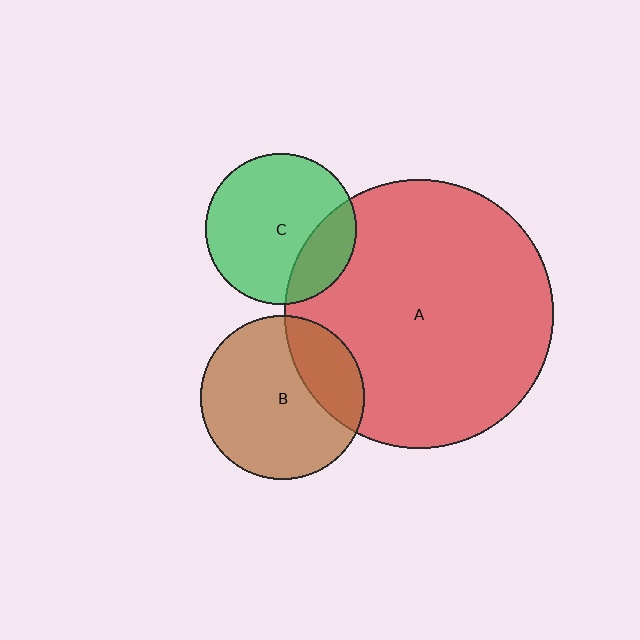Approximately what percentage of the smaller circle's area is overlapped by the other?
Approximately 25%.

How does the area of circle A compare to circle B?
Approximately 2.7 times.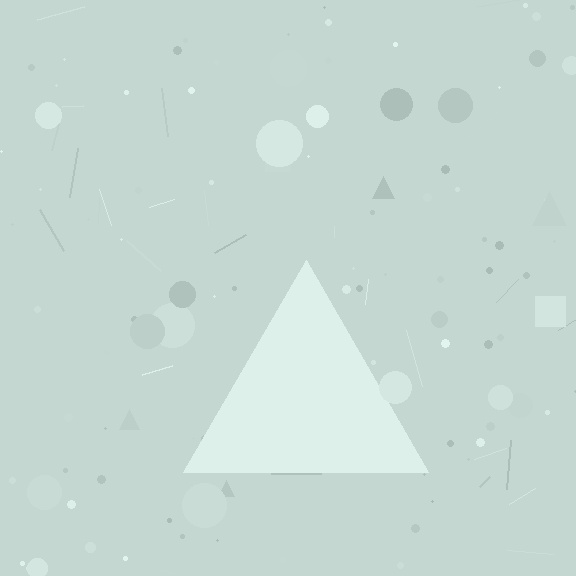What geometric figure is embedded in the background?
A triangle is embedded in the background.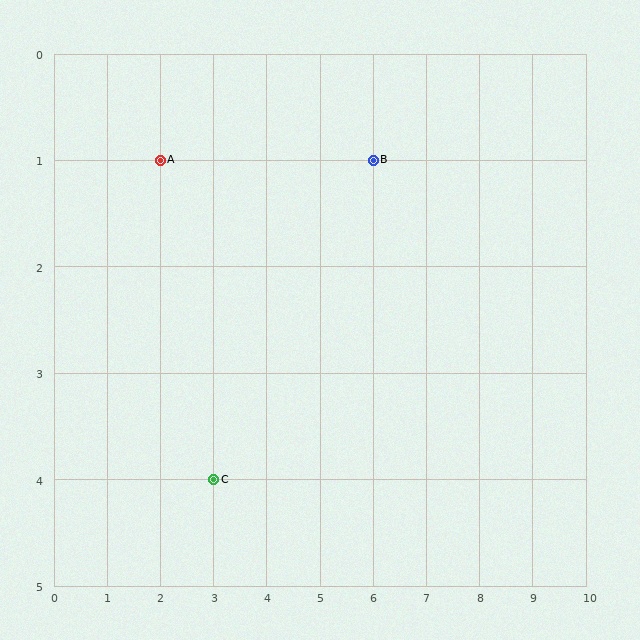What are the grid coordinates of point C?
Point C is at grid coordinates (3, 4).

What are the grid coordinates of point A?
Point A is at grid coordinates (2, 1).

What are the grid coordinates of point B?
Point B is at grid coordinates (6, 1).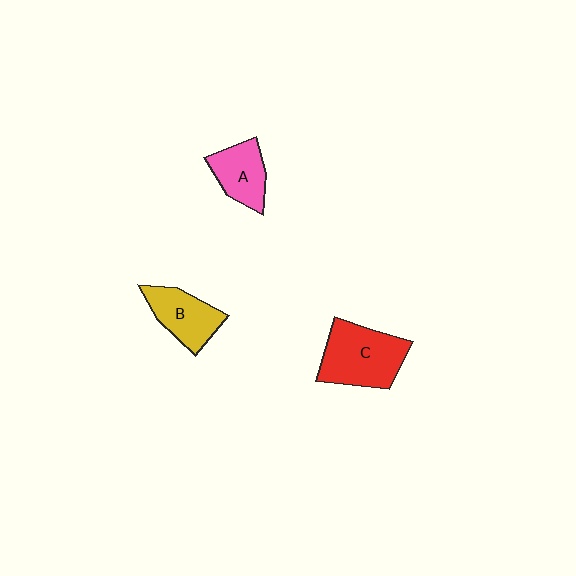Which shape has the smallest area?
Shape A (pink).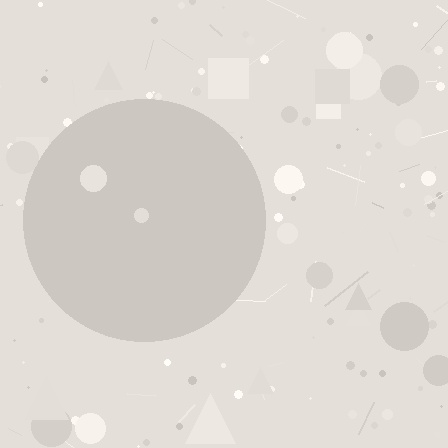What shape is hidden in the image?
A circle is hidden in the image.